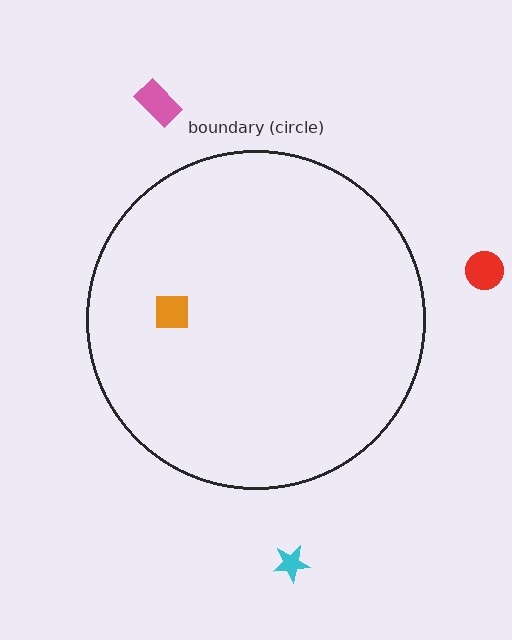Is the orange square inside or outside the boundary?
Inside.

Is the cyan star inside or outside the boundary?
Outside.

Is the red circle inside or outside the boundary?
Outside.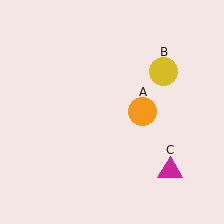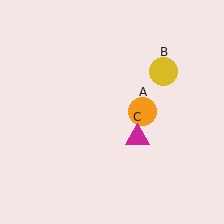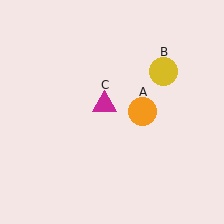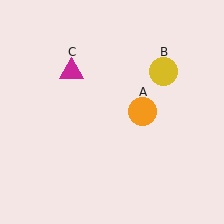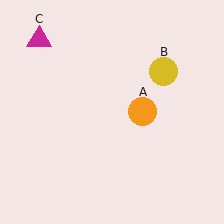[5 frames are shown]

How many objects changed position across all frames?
1 object changed position: magenta triangle (object C).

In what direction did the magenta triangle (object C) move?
The magenta triangle (object C) moved up and to the left.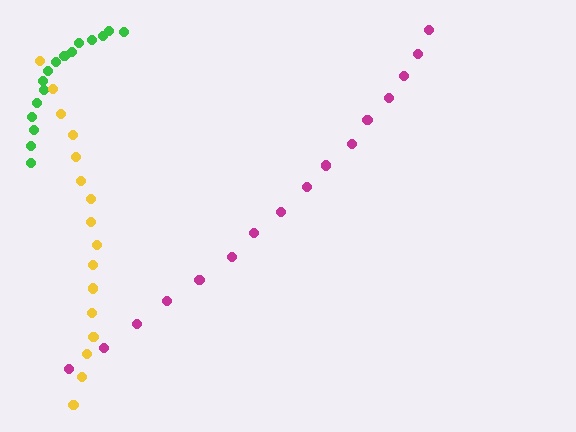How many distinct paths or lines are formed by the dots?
There are 3 distinct paths.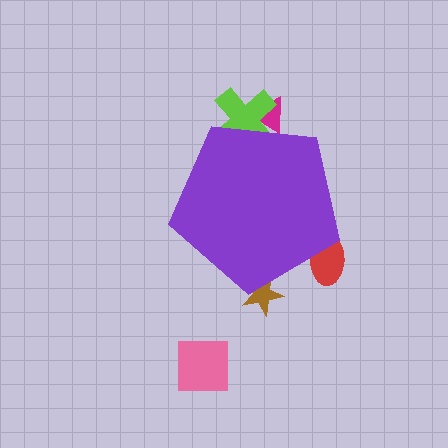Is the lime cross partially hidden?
Yes, the lime cross is partially hidden behind the purple pentagon.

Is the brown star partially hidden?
Yes, the brown star is partially hidden behind the purple pentagon.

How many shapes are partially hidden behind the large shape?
4 shapes are partially hidden.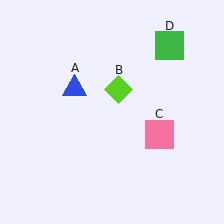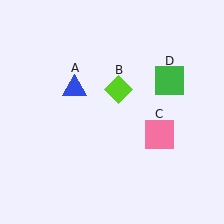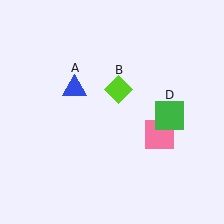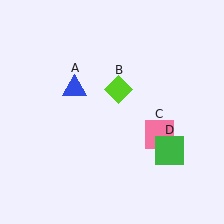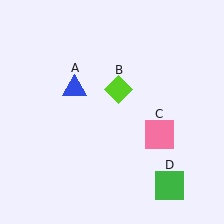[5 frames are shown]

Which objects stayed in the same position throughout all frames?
Blue triangle (object A) and lime diamond (object B) and pink square (object C) remained stationary.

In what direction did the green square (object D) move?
The green square (object D) moved down.